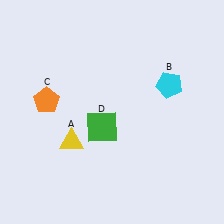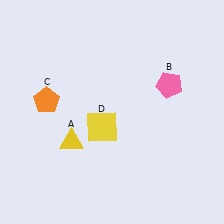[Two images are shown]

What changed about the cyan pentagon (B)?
In Image 1, B is cyan. In Image 2, it changed to pink.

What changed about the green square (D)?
In Image 1, D is green. In Image 2, it changed to yellow.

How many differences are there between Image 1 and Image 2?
There are 2 differences between the two images.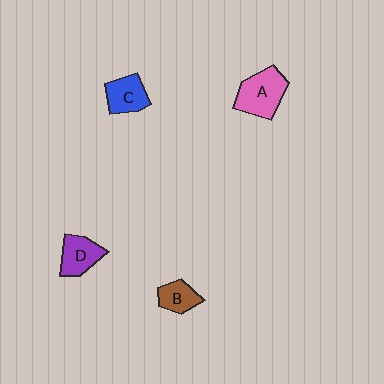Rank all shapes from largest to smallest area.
From largest to smallest: A (pink), D (purple), C (blue), B (brown).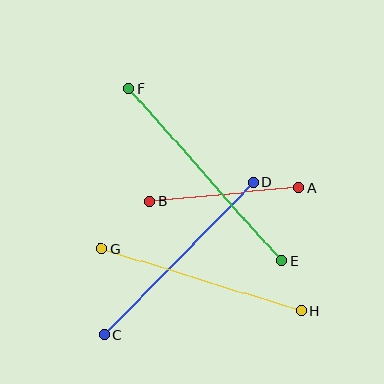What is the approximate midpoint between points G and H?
The midpoint is at approximately (201, 280) pixels.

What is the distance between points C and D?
The distance is approximately 212 pixels.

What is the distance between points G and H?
The distance is approximately 210 pixels.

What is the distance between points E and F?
The distance is approximately 231 pixels.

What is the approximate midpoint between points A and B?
The midpoint is at approximately (224, 195) pixels.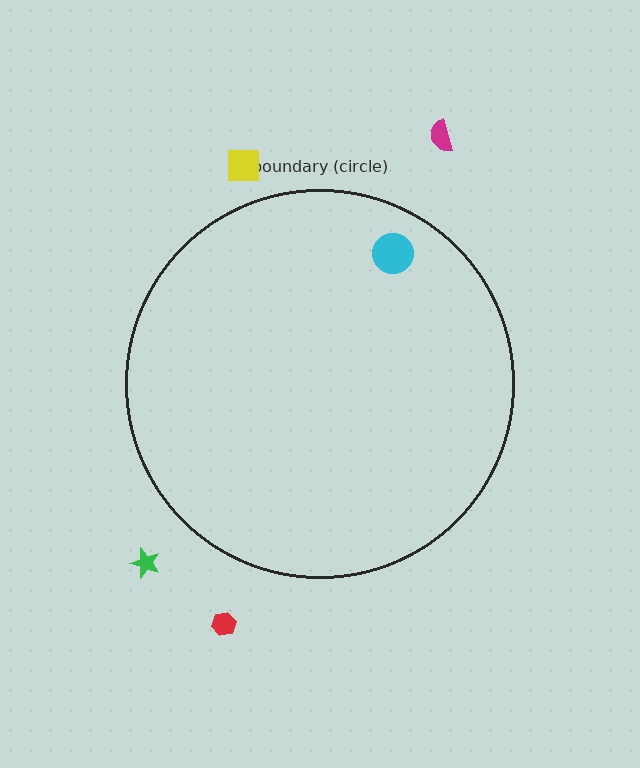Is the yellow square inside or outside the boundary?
Outside.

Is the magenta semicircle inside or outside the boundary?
Outside.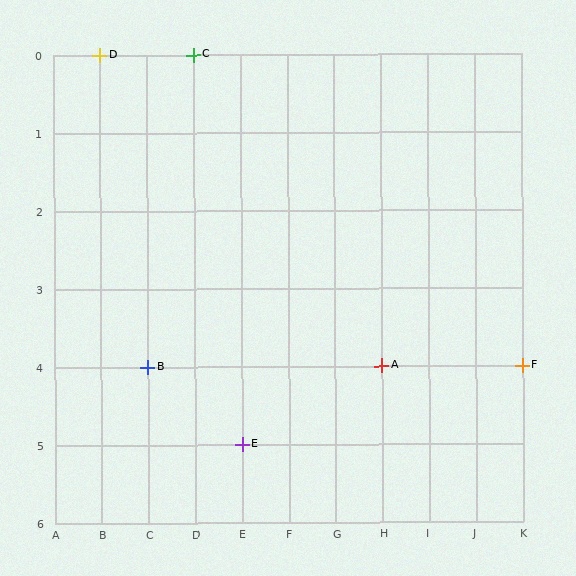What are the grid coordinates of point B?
Point B is at grid coordinates (C, 4).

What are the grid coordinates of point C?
Point C is at grid coordinates (D, 0).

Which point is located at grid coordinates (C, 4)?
Point B is at (C, 4).